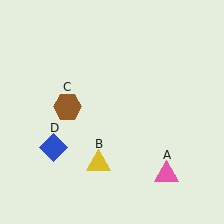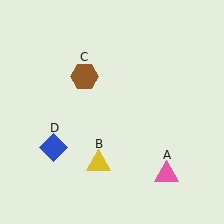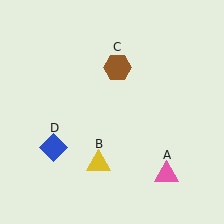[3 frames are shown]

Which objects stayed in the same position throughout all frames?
Pink triangle (object A) and yellow triangle (object B) and blue diamond (object D) remained stationary.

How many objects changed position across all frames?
1 object changed position: brown hexagon (object C).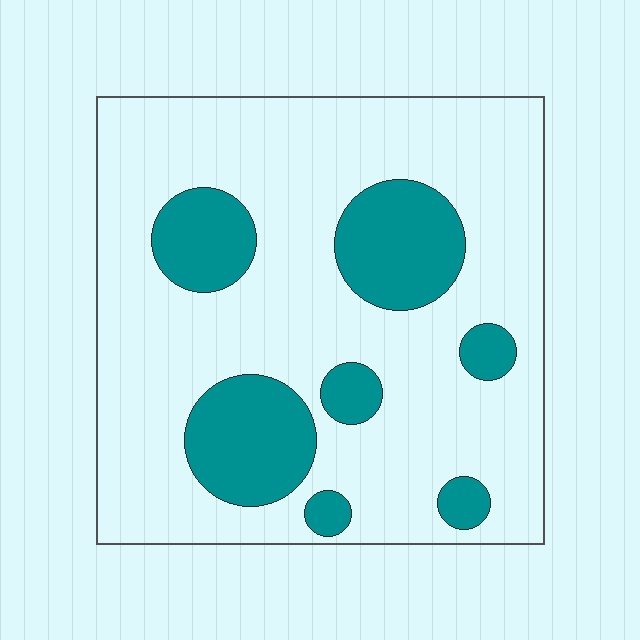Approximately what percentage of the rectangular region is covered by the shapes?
Approximately 25%.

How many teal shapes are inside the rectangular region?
7.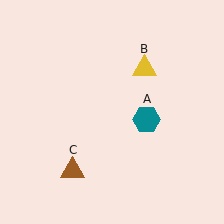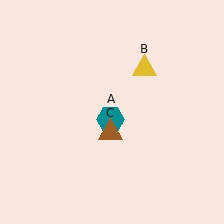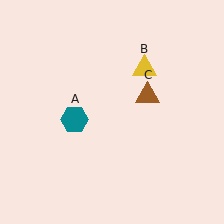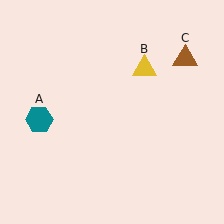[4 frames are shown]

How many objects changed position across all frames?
2 objects changed position: teal hexagon (object A), brown triangle (object C).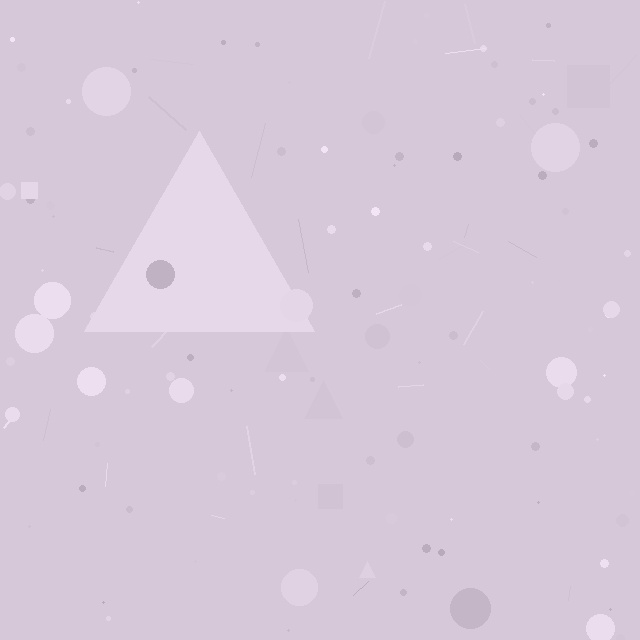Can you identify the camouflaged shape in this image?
The camouflaged shape is a triangle.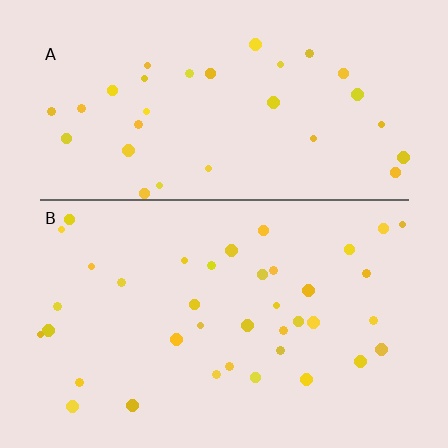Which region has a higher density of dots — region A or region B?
B (the bottom).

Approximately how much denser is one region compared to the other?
Approximately 1.2× — region B over region A.